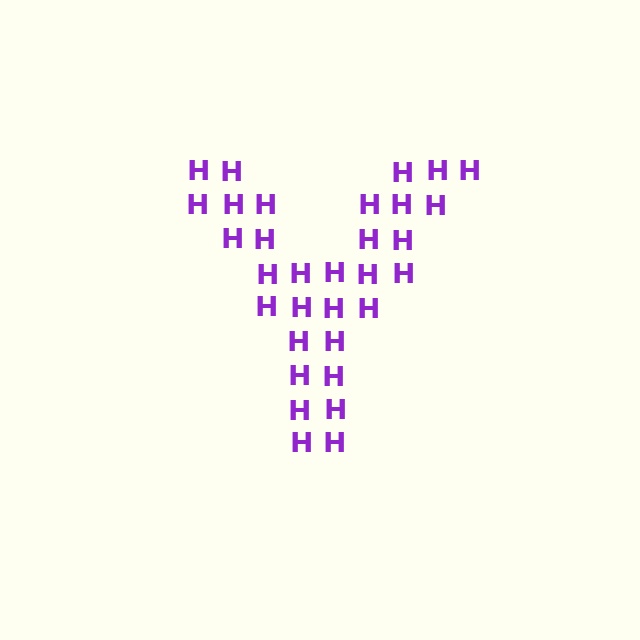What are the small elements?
The small elements are letter H's.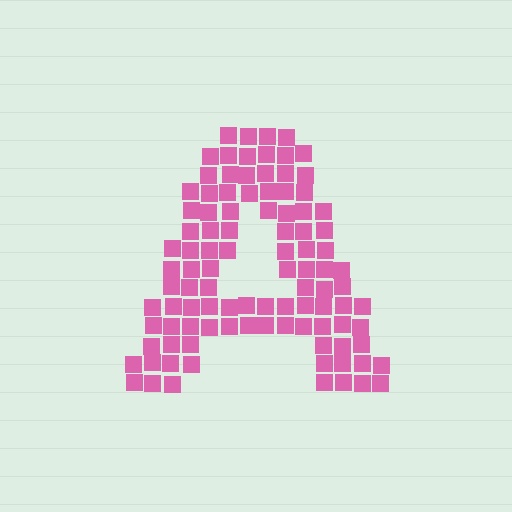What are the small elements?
The small elements are squares.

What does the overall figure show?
The overall figure shows the letter A.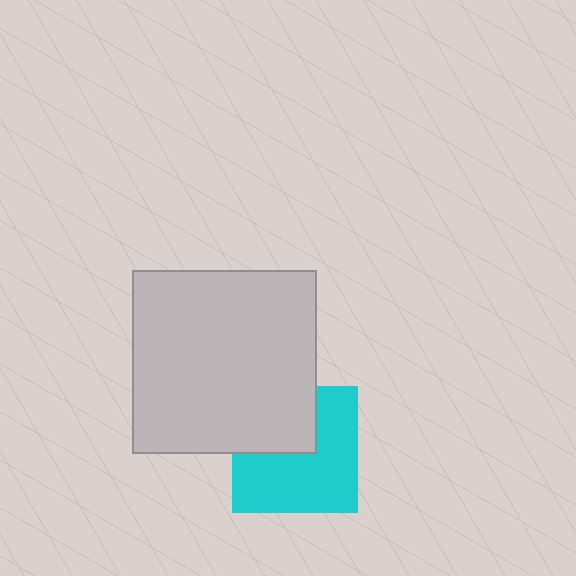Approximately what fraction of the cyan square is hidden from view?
Roughly 36% of the cyan square is hidden behind the light gray square.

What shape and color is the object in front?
The object in front is a light gray square.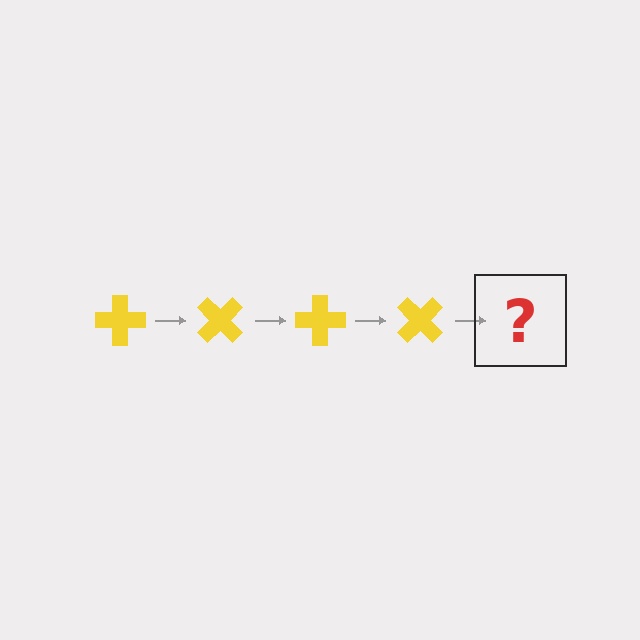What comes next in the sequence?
The next element should be a yellow cross rotated 180 degrees.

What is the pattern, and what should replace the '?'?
The pattern is that the cross rotates 45 degrees each step. The '?' should be a yellow cross rotated 180 degrees.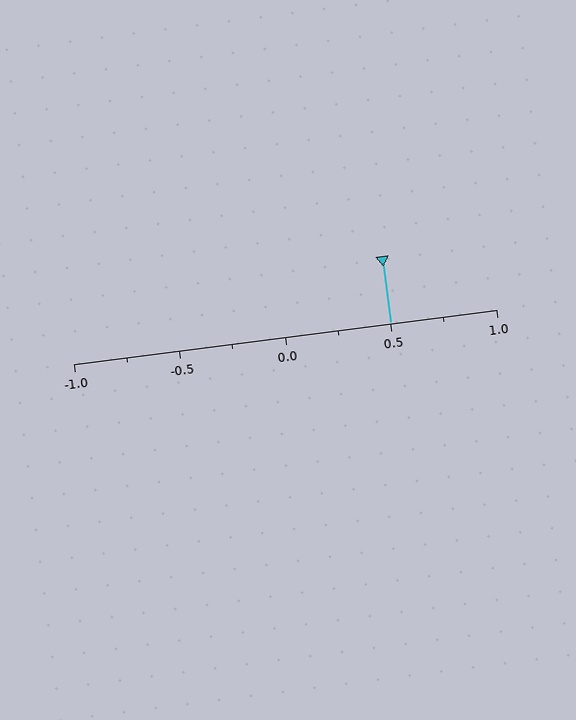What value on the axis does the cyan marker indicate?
The marker indicates approximately 0.5.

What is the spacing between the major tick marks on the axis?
The major ticks are spaced 0.5 apart.